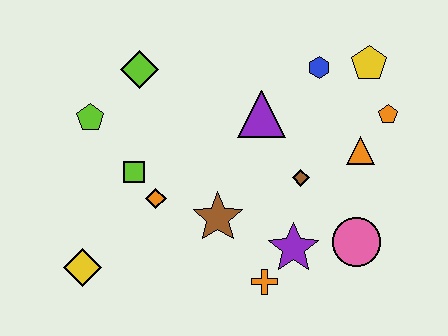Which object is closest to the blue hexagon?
The yellow pentagon is closest to the blue hexagon.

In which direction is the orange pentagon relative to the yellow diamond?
The orange pentagon is to the right of the yellow diamond.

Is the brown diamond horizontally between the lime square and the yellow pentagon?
Yes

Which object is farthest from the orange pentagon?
The yellow diamond is farthest from the orange pentagon.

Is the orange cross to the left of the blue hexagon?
Yes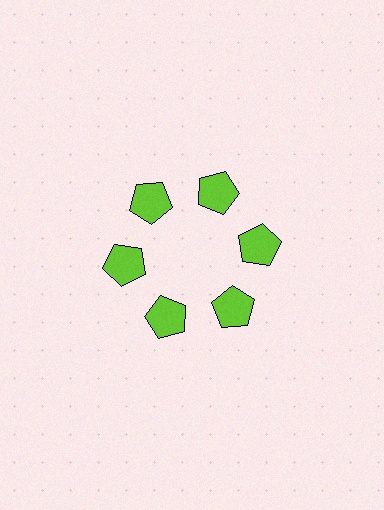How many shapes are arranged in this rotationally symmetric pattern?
There are 6 shapes, arranged in 6 groups of 1.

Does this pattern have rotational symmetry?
Yes, this pattern has 6-fold rotational symmetry. It looks the same after rotating 60 degrees around the center.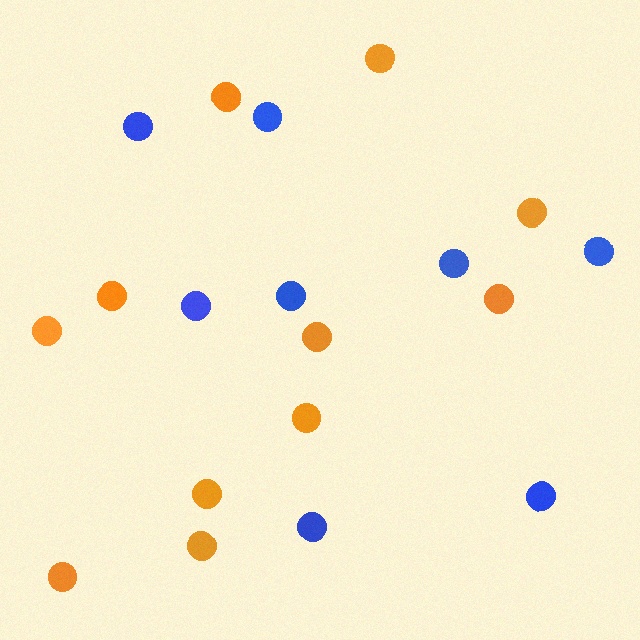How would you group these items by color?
There are 2 groups: one group of orange circles (11) and one group of blue circles (8).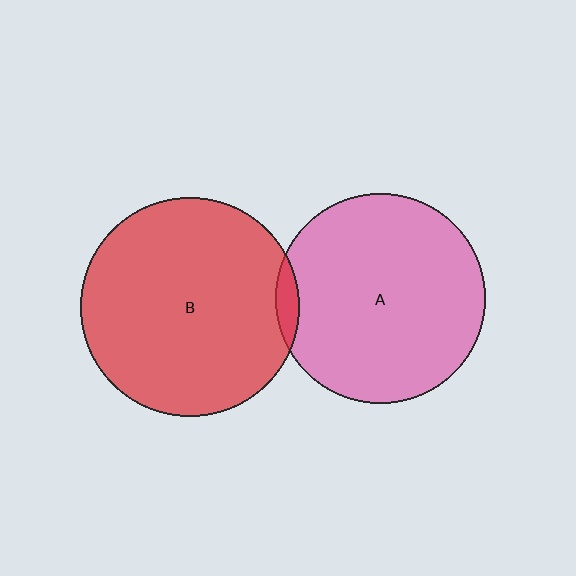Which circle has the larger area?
Circle B (red).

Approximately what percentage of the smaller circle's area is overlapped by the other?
Approximately 5%.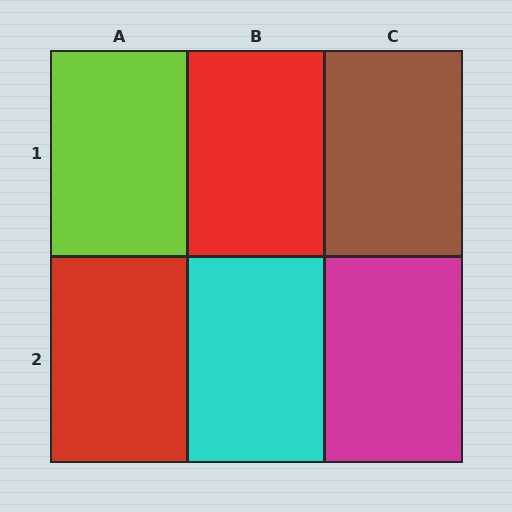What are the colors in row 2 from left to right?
Red, cyan, magenta.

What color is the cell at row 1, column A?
Lime.